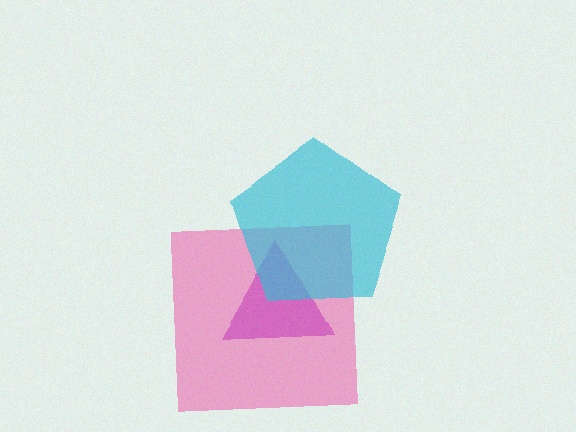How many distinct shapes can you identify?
There are 3 distinct shapes: a purple triangle, a pink square, a cyan pentagon.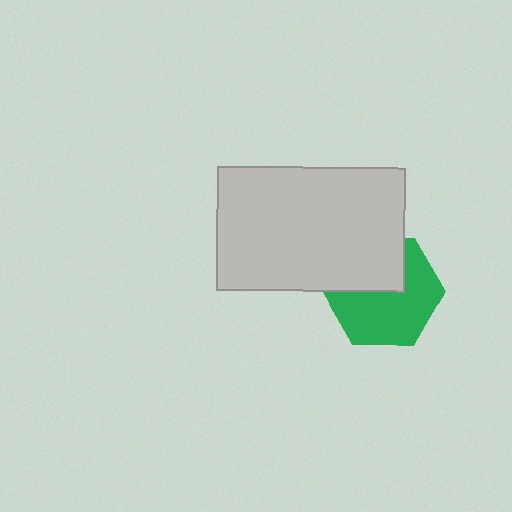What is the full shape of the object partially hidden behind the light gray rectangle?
The partially hidden object is a green hexagon.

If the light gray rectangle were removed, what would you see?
You would see the complete green hexagon.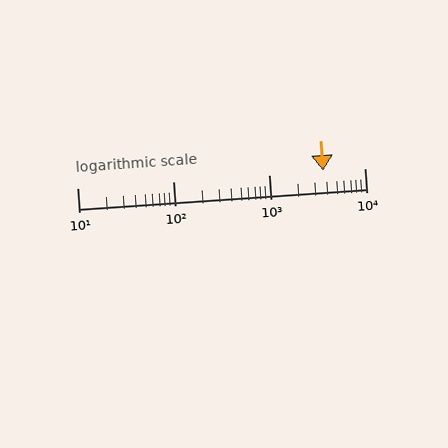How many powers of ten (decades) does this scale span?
The scale spans 3 decades, from 10 to 10000.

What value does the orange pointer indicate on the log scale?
The pointer indicates approximately 3700.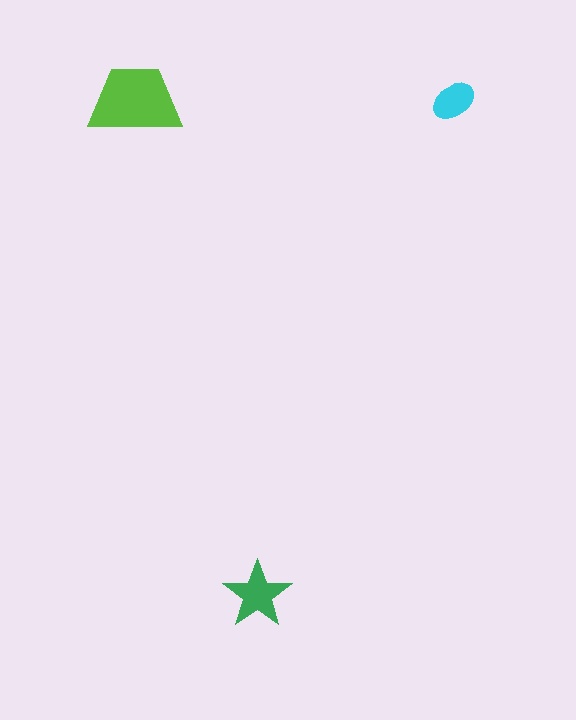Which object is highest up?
The lime trapezoid is topmost.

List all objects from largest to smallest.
The lime trapezoid, the green star, the cyan ellipse.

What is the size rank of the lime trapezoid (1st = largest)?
1st.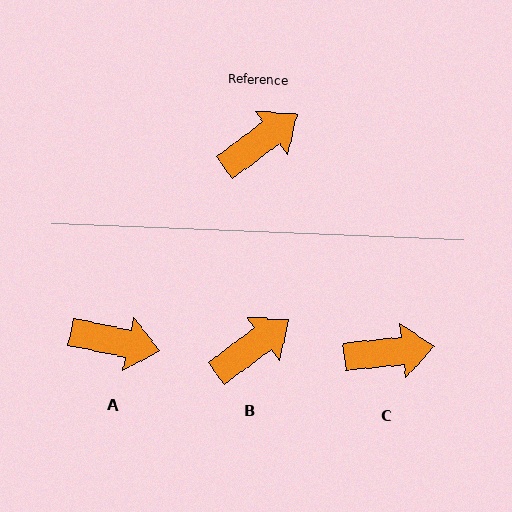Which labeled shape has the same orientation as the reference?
B.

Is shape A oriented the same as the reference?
No, it is off by about 49 degrees.